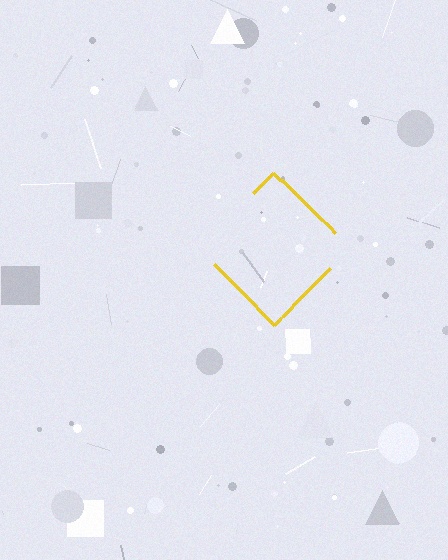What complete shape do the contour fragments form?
The contour fragments form a diamond.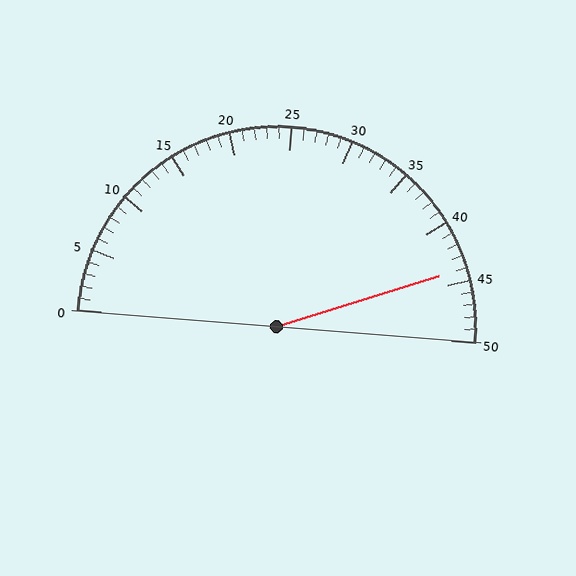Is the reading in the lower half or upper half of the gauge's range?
The reading is in the upper half of the range (0 to 50).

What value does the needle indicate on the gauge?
The needle indicates approximately 44.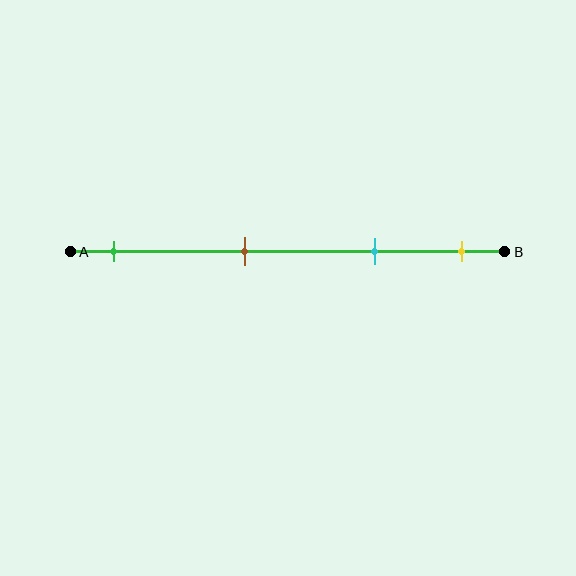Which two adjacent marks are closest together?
The cyan and yellow marks are the closest adjacent pair.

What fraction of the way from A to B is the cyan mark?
The cyan mark is approximately 70% (0.7) of the way from A to B.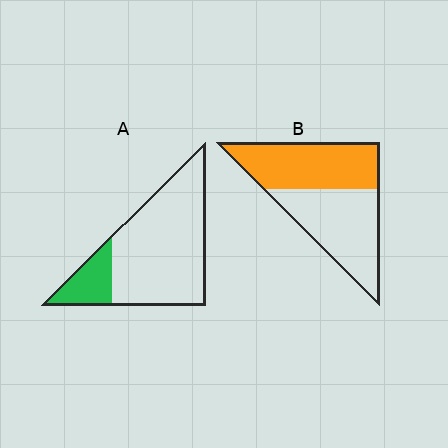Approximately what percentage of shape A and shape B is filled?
A is approximately 20% and B is approximately 50%.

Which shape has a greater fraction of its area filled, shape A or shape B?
Shape B.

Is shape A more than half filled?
No.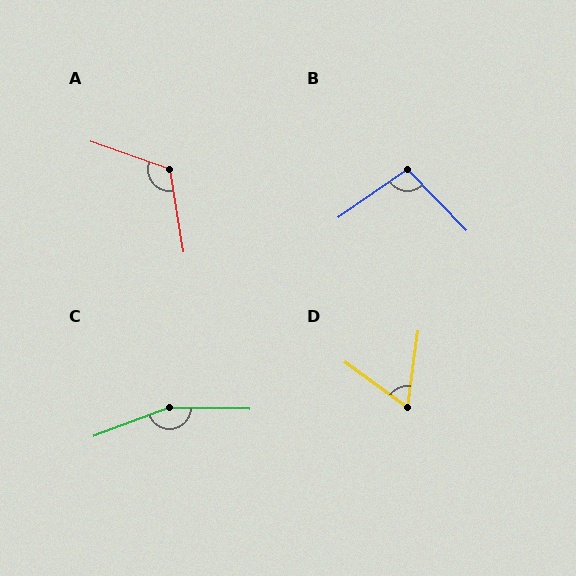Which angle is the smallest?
D, at approximately 62 degrees.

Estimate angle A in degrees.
Approximately 118 degrees.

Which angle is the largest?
C, at approximately 158 degrees.